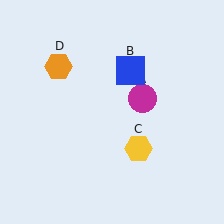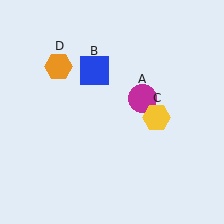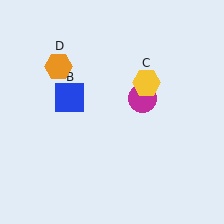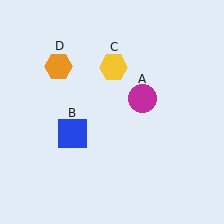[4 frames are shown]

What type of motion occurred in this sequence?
The blue square (object B), yellow hexagon (object C) rotated counterclockwise around the center of the scene.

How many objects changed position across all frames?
2 objects changed position: blue square (object B), yellow hexagon (object C).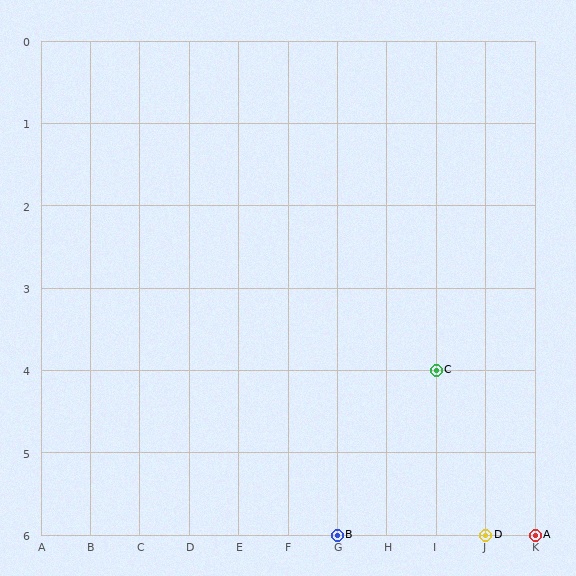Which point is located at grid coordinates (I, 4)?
Point C is at (I, 4).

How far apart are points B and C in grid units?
Points B and C are 2 columns and 2 rows apart (about 2.8 grid units diagonally).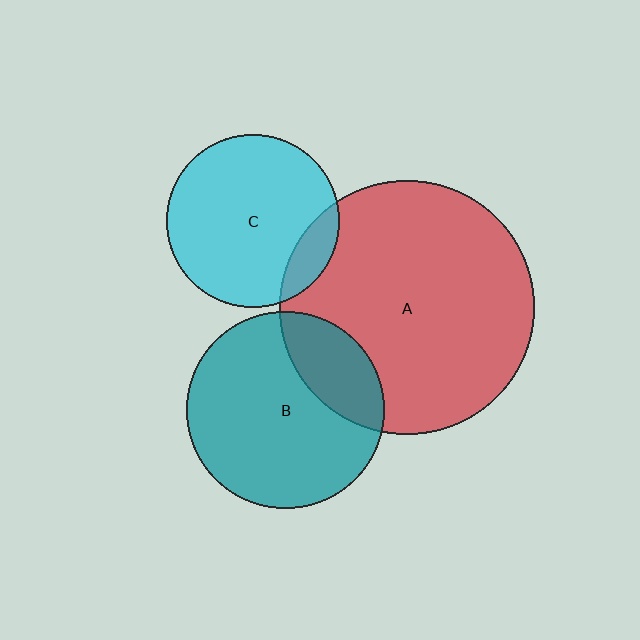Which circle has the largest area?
Circle A (red).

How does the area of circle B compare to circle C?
Approximately 1.3 times.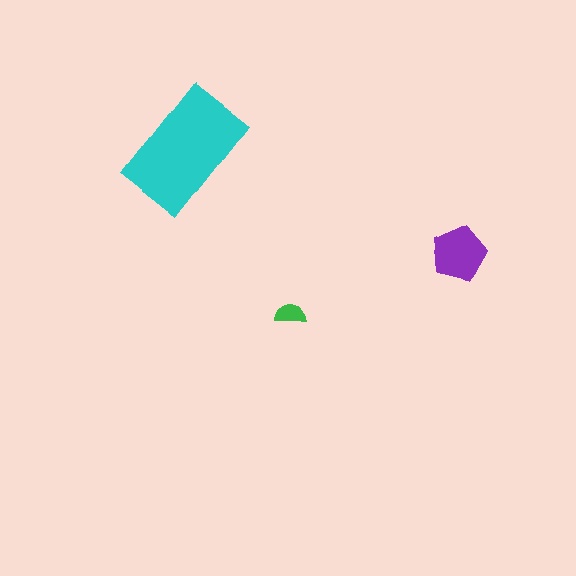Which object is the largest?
The cyan rectangle.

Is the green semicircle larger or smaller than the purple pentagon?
Smaller.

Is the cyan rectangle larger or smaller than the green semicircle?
Larger.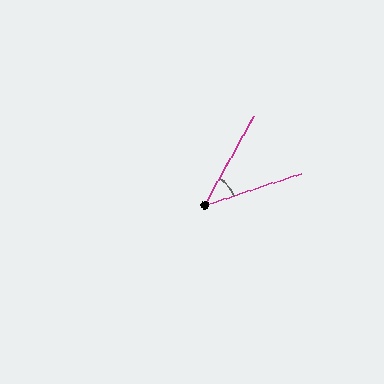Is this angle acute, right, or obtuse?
It is acute.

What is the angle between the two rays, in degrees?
Approximately 42 degrees.